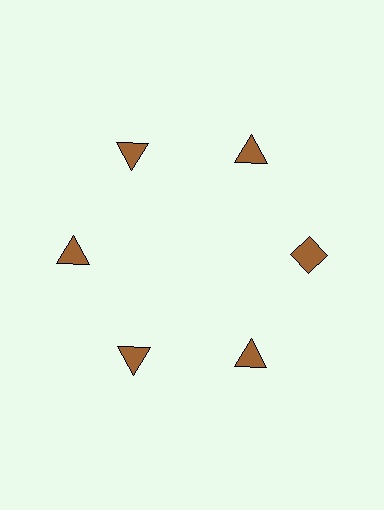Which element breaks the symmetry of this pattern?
The brown diamond at roughly the 3 o'clock position breaks the symmetry. All other shapes are brown triangles.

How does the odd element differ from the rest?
It has a different shape: diamond instead of triangle.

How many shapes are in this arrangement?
There are 6 shapes arranged in a ring pattern.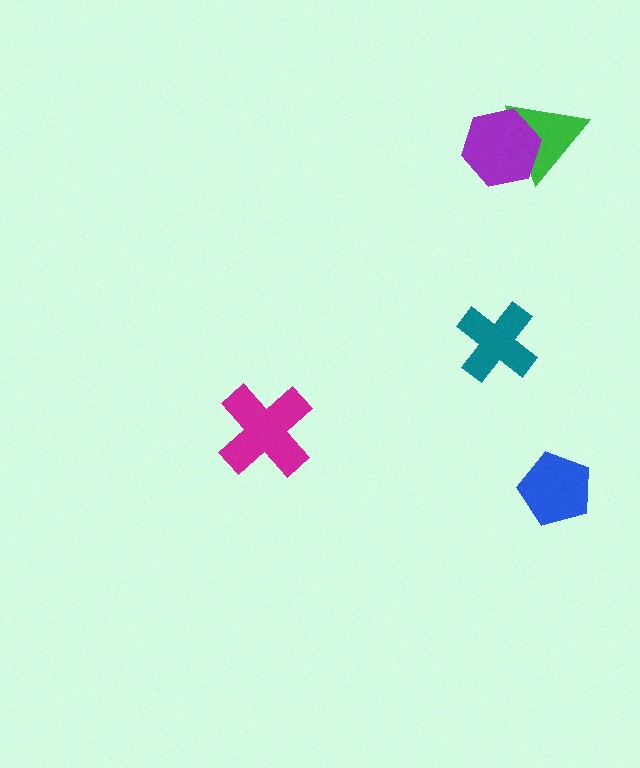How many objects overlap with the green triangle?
1 object overlaps with the green triangle.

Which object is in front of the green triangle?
The purple hexagon is in front of the green triangle.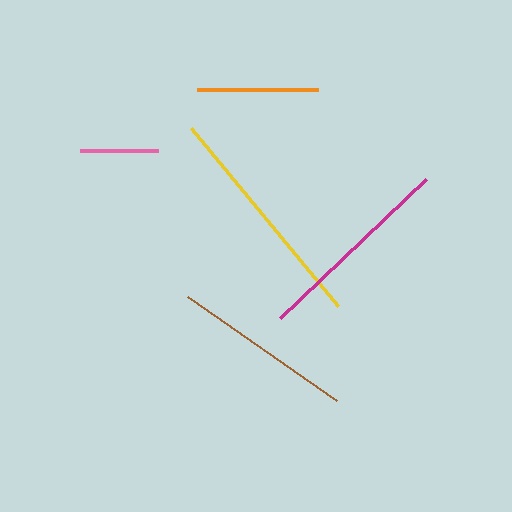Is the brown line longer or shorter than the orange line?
The brown line is longer than the orange line.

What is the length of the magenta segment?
The magenta segment is approximately 202 pixels long.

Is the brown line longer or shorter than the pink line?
The brown line is longer than the pink line.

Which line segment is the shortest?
The pink line is the shortest at approximately 77 pixels.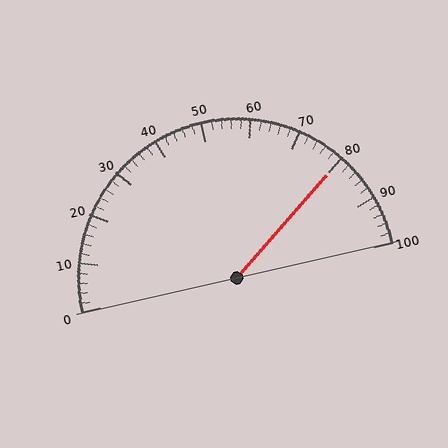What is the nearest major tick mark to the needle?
The nearest major tick mark is 80.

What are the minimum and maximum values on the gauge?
The gauge ranges from 0 to 100.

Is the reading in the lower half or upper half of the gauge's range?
The reading is in the upper half of the range (0 to 100).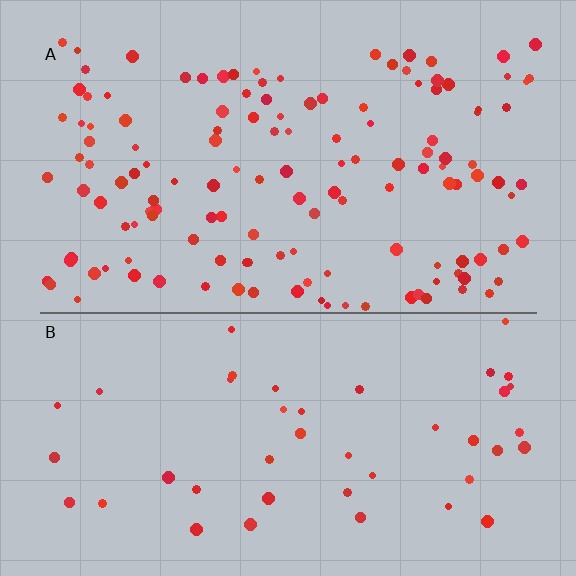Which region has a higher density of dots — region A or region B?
A (the top).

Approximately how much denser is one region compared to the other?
Approximately 3.0× — region A over region B.